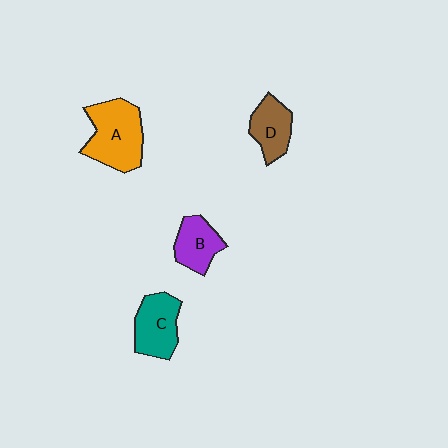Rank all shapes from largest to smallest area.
From largest to smallest: A (orange), C (teal), D (brown), B (purple).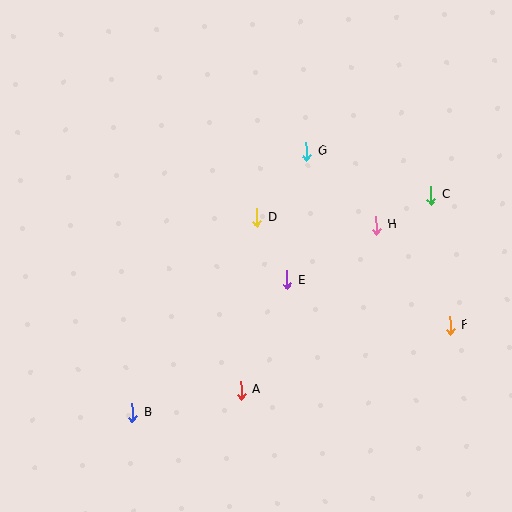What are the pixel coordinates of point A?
Point A is at (241, 390).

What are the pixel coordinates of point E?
Point E is at (287, 280).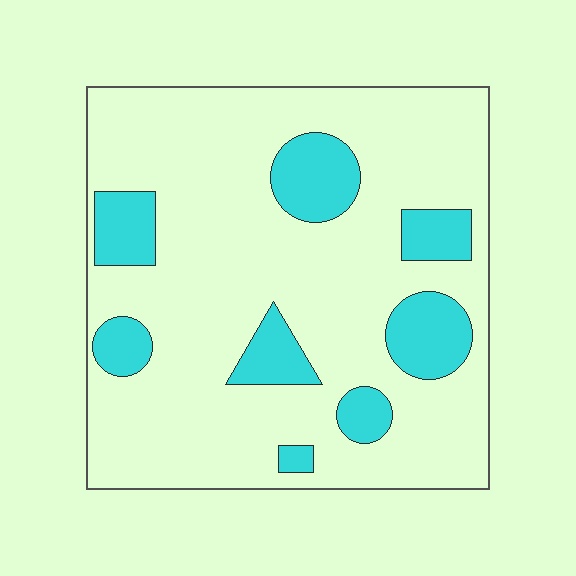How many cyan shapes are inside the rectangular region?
8.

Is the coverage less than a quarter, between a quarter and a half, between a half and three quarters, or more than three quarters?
Less than a quarter.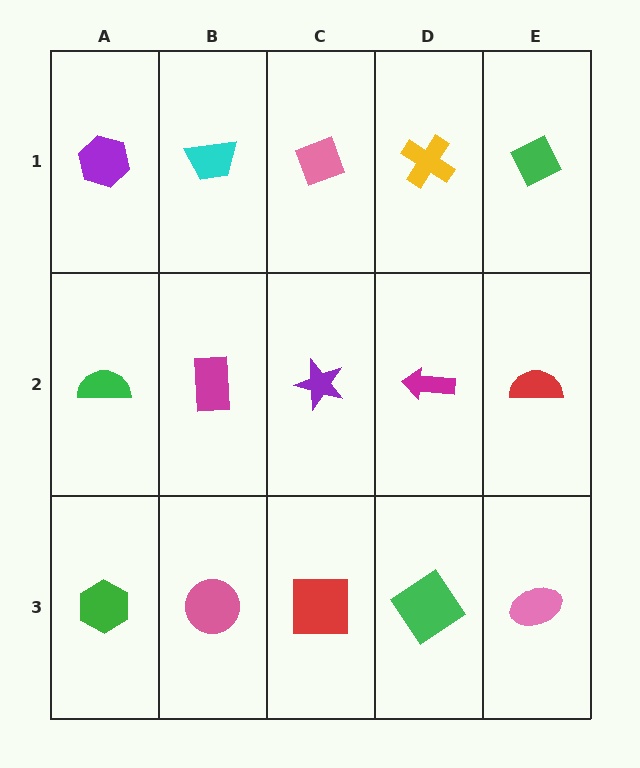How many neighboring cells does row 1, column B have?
3.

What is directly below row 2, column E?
A pink ellipse.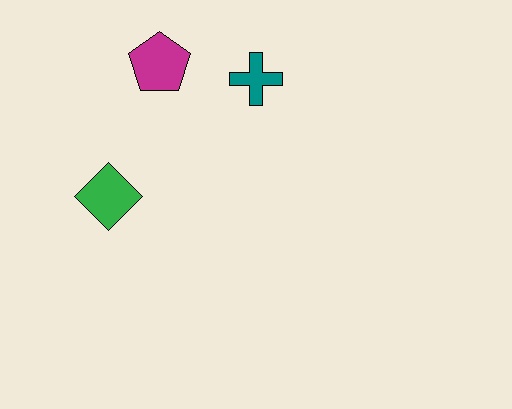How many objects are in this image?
There are 3 objects.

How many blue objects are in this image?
There are no blue objects.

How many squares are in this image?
There are no squares.